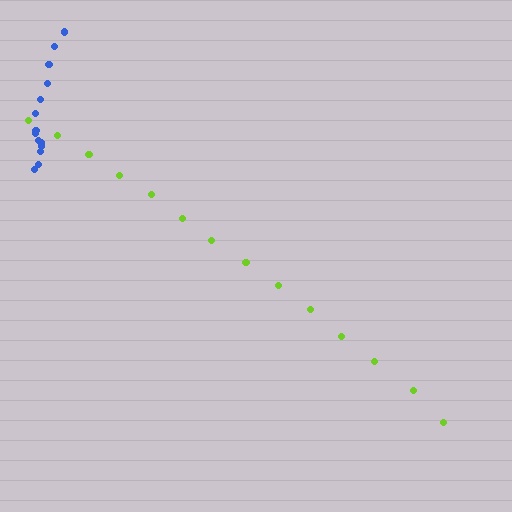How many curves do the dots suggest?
There are 2 distinct paths.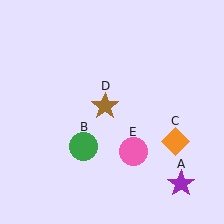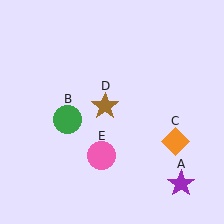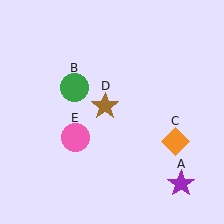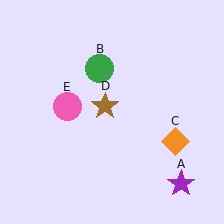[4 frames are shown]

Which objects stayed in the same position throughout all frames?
Purple star (object A) and orange diamond (object C) and brown star (object D) remained stationary.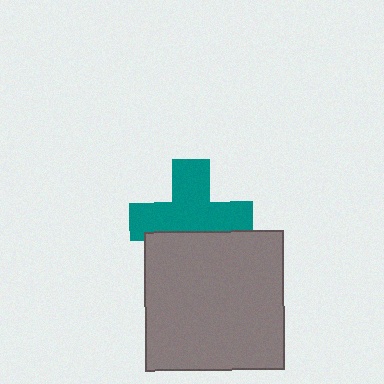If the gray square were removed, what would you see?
You would see the complete teal cross.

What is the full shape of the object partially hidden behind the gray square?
The partially hidden object is a teal cross.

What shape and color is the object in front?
The object in front is a gray square.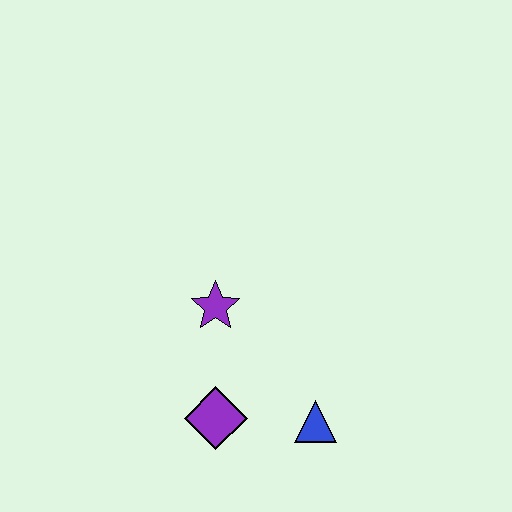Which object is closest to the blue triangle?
The purple diamond is closest to the blue triangle.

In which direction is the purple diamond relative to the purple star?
The purple diamond is below the purple star.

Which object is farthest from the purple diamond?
The purple star is farthest from the purple diamond.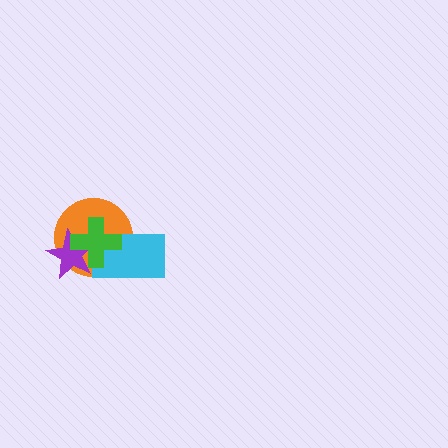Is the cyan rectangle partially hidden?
Yes, it is partially covered by another shape.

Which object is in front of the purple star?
The green cross is in front of the purple star.